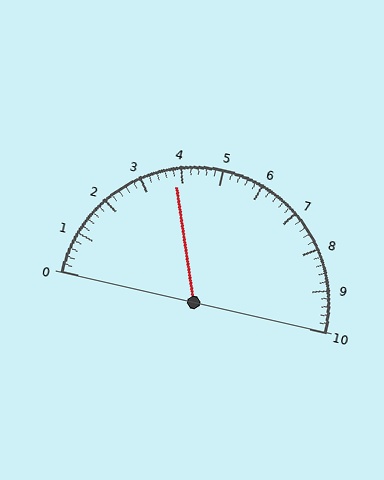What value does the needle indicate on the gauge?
The needle indicates approximately 3.8.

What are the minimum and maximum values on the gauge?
The gauge ranges from 0 to 10.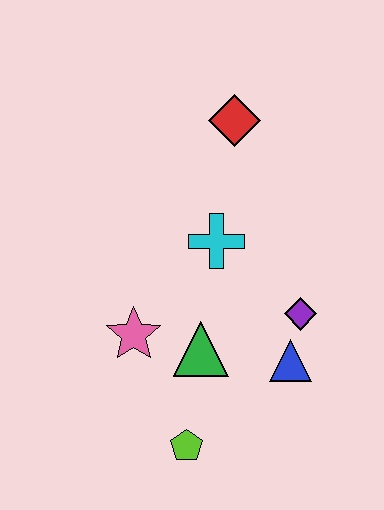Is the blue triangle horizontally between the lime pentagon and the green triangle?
No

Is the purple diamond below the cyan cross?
Yes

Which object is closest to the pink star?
The green triangle is closest to the pink star.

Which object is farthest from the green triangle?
The red diamond is farthest from the green triangle.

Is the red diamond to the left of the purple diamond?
Yes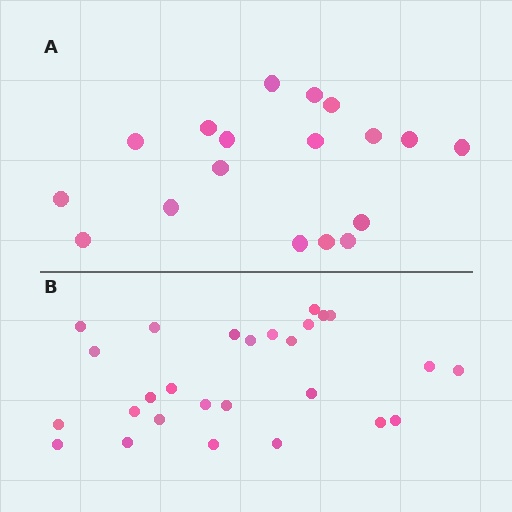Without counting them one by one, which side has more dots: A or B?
Region B (the bottom region) has more dots.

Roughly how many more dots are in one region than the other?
Region B has roughly 8 or so more dots than region A.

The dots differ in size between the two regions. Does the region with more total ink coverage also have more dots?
No. Region A has more total ink coverage because its dots are larger, but region B actually contains more individual dots. Total area can be misleading — the number of items is what matters here.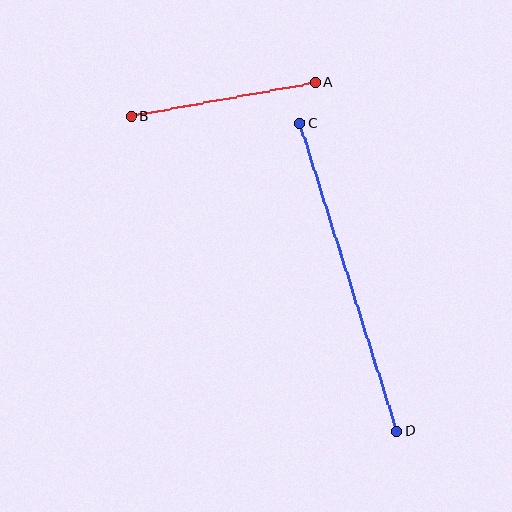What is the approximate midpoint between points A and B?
The midpoint is at approximately (223, 100) pixels.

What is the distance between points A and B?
The distance is approximately 187 pixels.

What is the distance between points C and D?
The distance is approximately 323 pixels.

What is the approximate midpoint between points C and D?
The midpoint is at approximately (348, 277) pixels.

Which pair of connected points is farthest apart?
Points C and D are farthest apart.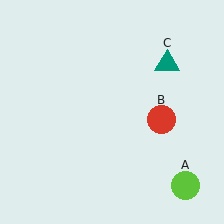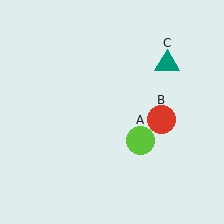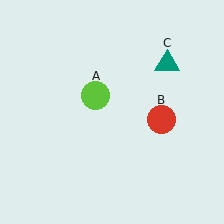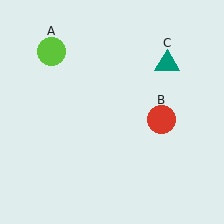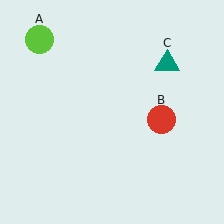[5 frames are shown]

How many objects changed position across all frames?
1 object changed position: lime circle (object A).